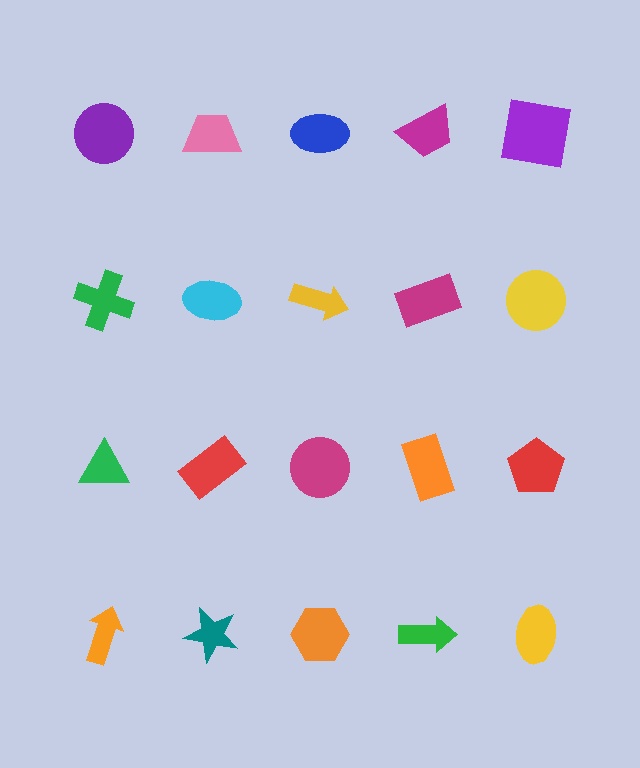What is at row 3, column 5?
A red pentagon.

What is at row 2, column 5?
A yellow circle.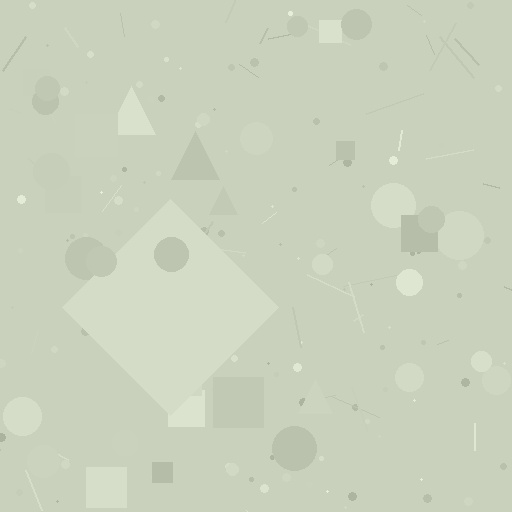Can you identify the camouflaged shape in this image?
The camouflaged shape is a diamond.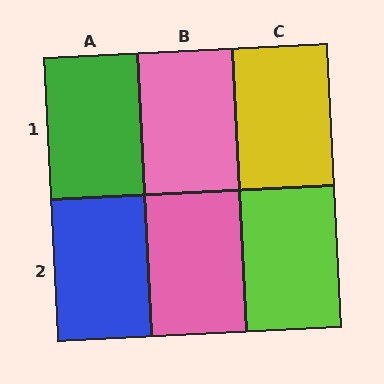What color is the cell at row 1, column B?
Pink.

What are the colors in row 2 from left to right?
Blue, pink, lime.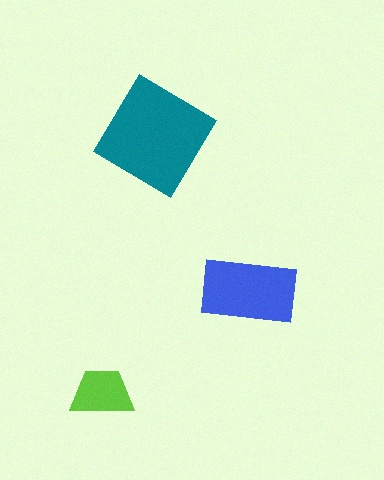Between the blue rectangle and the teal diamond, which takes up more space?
The teal diamond.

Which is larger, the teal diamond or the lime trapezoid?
The teal diamond.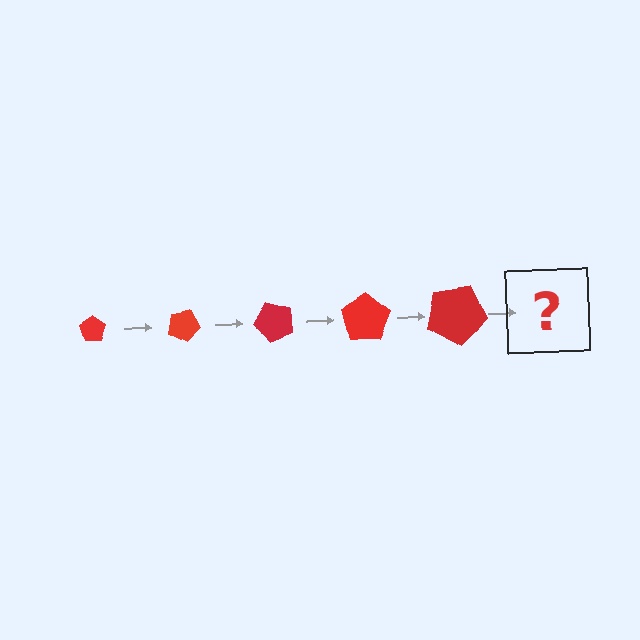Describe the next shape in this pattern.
It should be a pentagon, larger than the previous one and rotated 125 degrees from the start.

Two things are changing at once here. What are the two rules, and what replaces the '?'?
The two rules are that the pentagon grows larger each step and it rotates 25 degrees each step. The '?' should be a pentagon, larger than the previous one and rotated 125 degrees from the start.